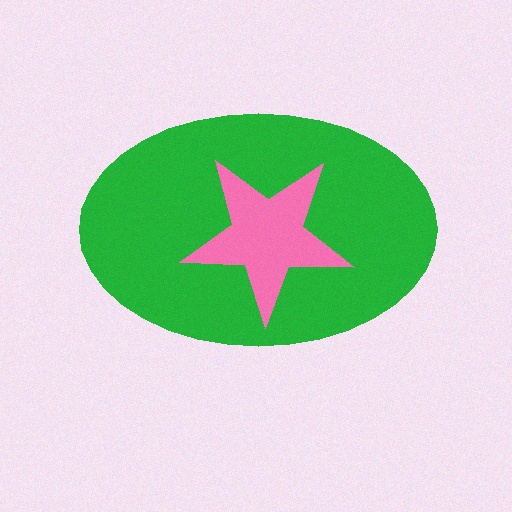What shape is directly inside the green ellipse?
The pink star.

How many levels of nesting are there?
2.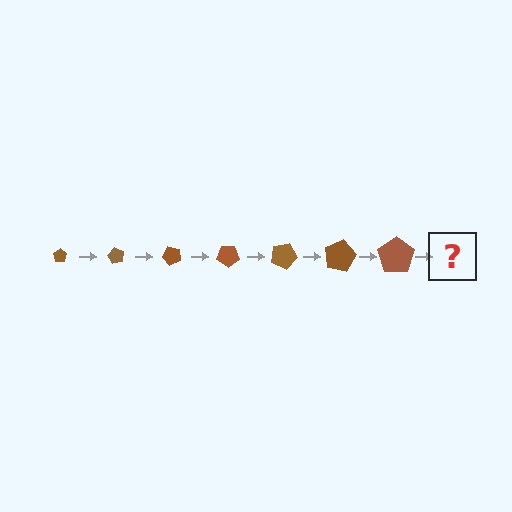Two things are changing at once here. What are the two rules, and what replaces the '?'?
The two rules are that the pentagon grows larger each step and it rotates 60 degrees each step. The '?' should be a pentagon, larger than the previous one and rotated 420 degrees from the start.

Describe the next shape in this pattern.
It should be a pentagon, larger than the previous one and rotated 420 degrees from the start.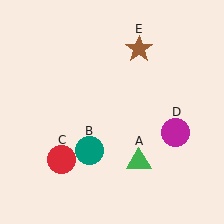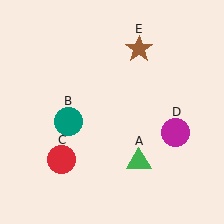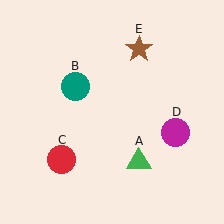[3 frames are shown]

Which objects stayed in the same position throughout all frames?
Green triangle (object A) and red circle (object C) and magenta circle (object D) and brown star (object E) remained stationary.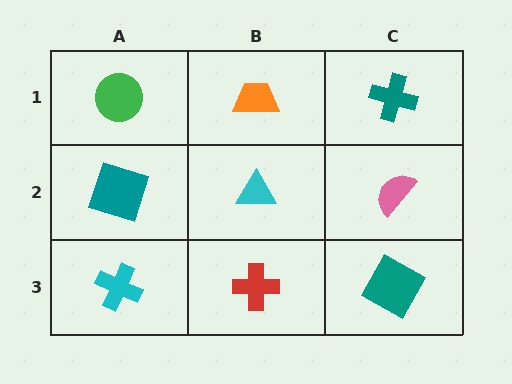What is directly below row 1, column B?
A cyan triangle.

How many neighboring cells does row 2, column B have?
4.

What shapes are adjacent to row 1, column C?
A pink semicircle (row 2, column C), an orange trapezoid (row 1, column B).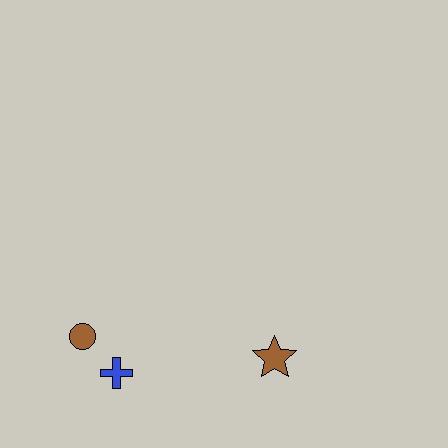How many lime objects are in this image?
There are no lime objects.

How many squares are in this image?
There are no squares.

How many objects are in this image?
There are 3 objects.